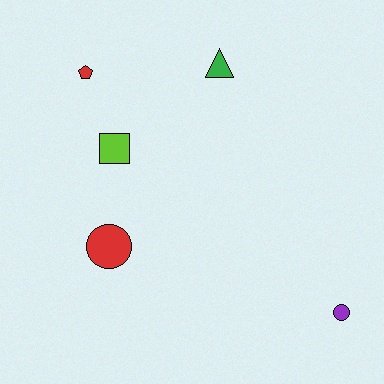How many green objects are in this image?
There is 1 green object.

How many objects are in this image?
There are 5 objects.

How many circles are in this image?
There are 2 circles.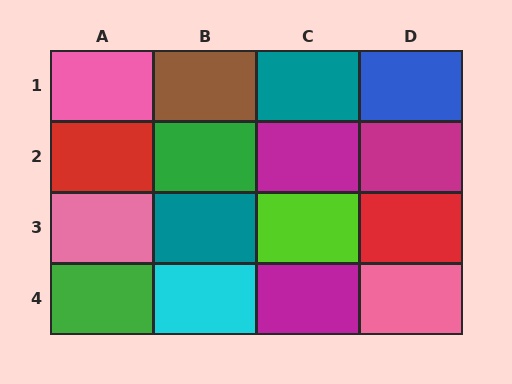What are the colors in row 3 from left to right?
Pink, teal, lime, red.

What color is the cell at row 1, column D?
Blue.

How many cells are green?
2 cells are green.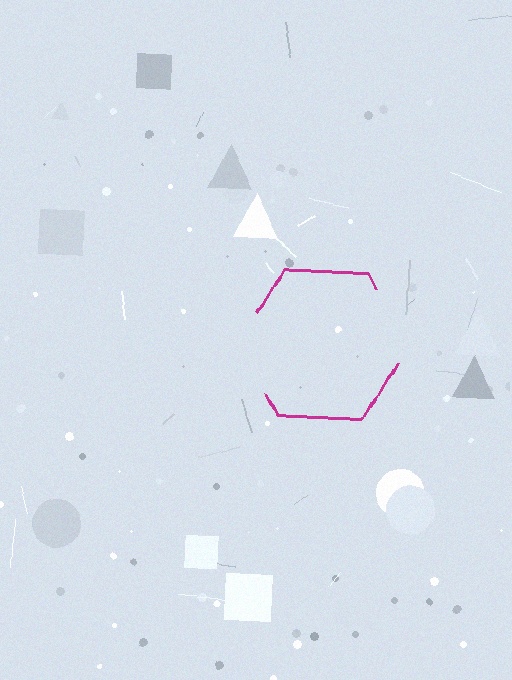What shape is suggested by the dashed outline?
The dashed outline suggests a hexagon.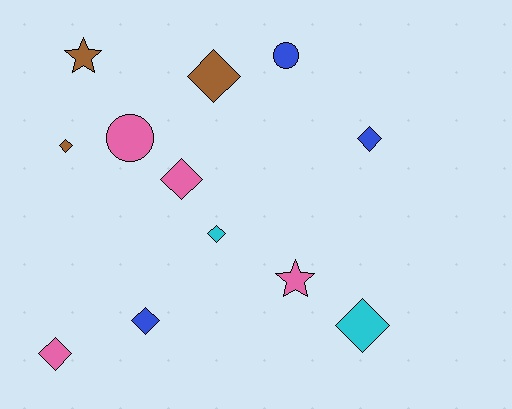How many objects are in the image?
There are 12 objects.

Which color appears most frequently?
Pink, with 4 objects.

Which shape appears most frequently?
Diamond, with 8 objects.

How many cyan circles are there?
There are no cyan circles.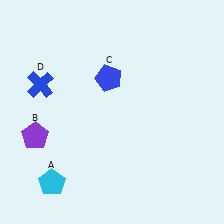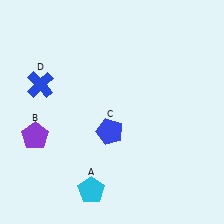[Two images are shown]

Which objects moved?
The objects that moved are: the cyan pentagon (A), the blue pentagon (C).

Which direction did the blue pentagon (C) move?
The blue pentagon (C) moved down.